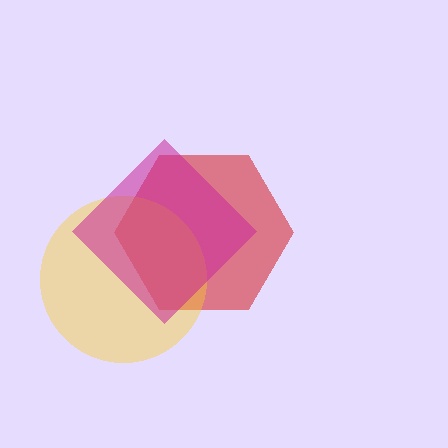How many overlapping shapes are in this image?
There are 3 overlapping shapes in the image.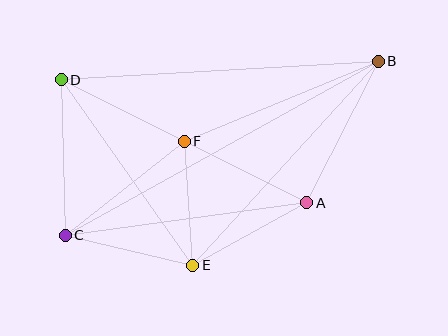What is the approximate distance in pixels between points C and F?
The distance between C and F is approximately 152 pixels.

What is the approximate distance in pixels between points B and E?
The distance between B and E is approximately 276 pixels.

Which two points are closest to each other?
Points E and F are closest to each other.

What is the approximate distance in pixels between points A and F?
The distance between A and F is approximately 137 pixels.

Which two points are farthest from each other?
Points B and C are farthest from each other.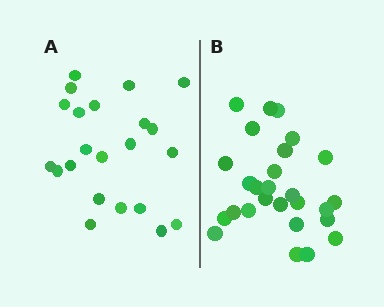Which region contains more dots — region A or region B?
Region B (the right region) has more dots.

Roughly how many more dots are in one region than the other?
Region B has about 5 more dots than region A.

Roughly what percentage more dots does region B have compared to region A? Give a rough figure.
About 25% more.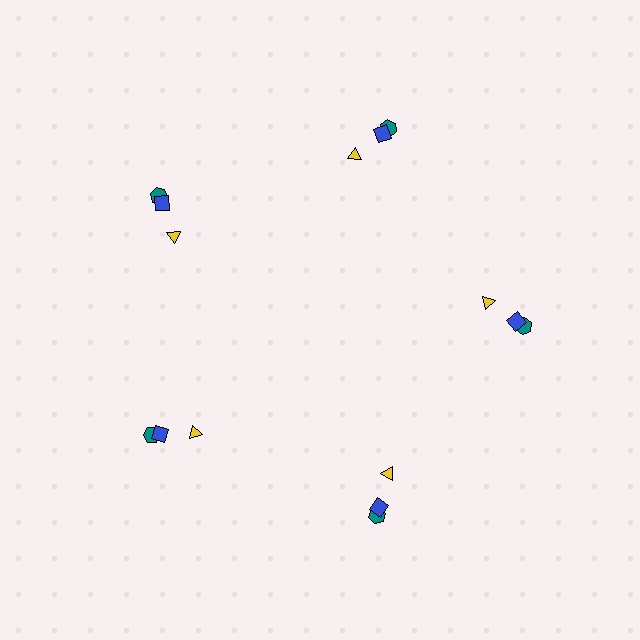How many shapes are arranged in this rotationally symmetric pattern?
There are 15 shapes, arranged in 5 groups of 3.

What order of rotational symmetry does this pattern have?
This pattern has 5-fold rotational symmetry.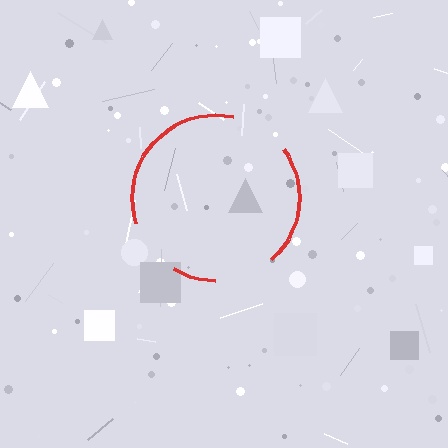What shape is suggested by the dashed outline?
The dashed outline suggests a circle.